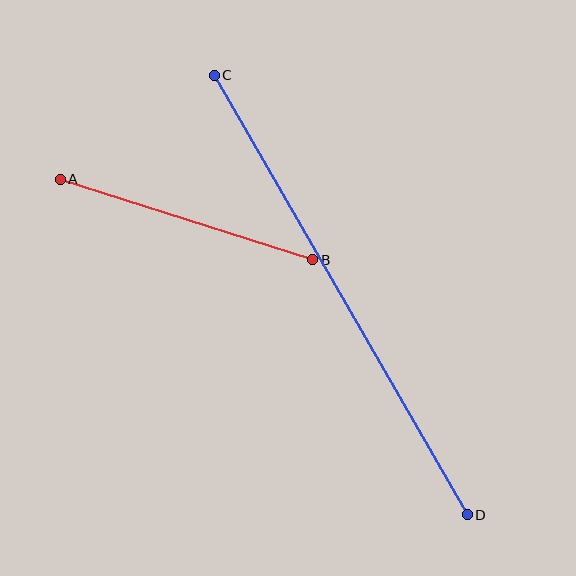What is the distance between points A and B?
The distance is approximately 265 pixels.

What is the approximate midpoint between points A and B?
The midpoint is at approximately (187, 219) pixels.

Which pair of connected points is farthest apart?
Points C and D are farthest apart.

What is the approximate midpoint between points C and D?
The midpoint is at approximately (341, 295) pixels.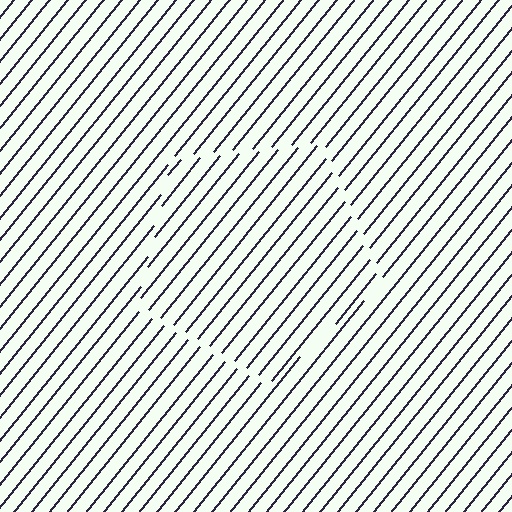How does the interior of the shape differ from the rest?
The interior of the shape contains the same grating, shifted by half a period — the contour is defined by the phase discontinuity where line-ends from the inner and outer gratings abut.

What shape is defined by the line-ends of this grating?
An illusory pentagon. The interior of the shape contains the same grating, shifted by half a period — the contour is defined by the phase discontinuity where line-ends from the inner and outer gratings abut.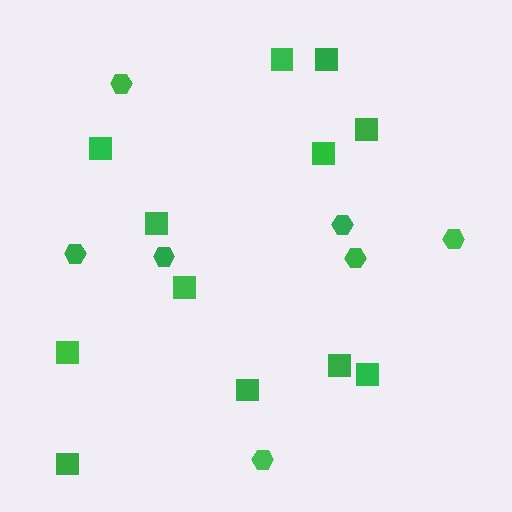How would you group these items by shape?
There are 2 groups: one group of squares (12) and one group of hexagons (7).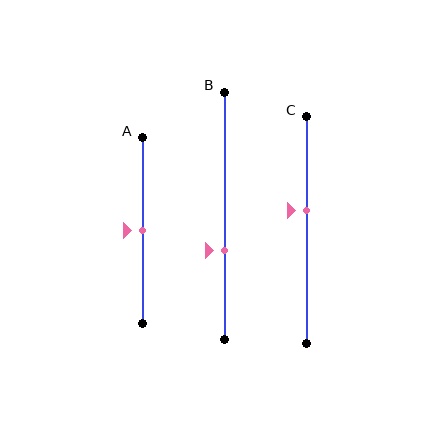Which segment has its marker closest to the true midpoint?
Segment A has its marker closest to the true midpoint.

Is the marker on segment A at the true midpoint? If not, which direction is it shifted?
Yes, the marker on segment A is at the true midpoint.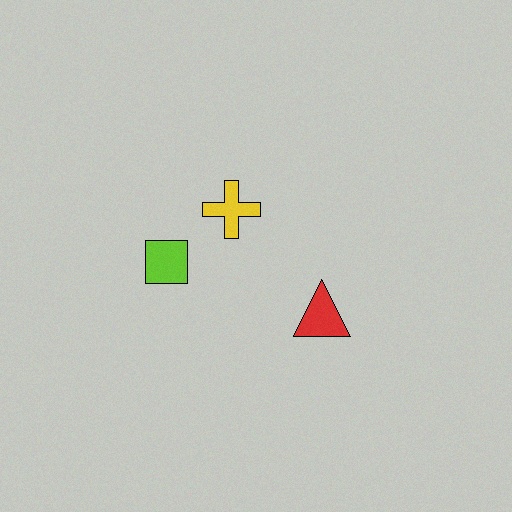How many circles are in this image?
There are no circles.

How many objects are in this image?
There are 3 objects.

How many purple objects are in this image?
There are no purple objects.